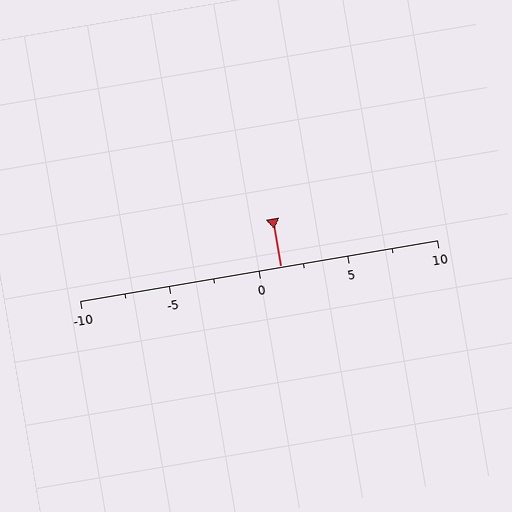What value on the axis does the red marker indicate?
The marker indicates approximately 1.2.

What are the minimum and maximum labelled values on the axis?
The axis runs from -10 to 10.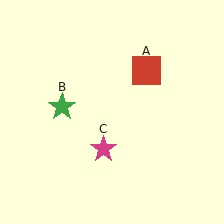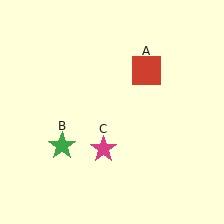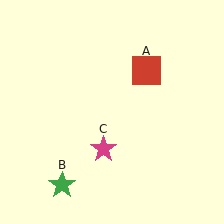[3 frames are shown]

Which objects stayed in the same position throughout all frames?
Red square (object A) and magenta star (object C) remained stationary.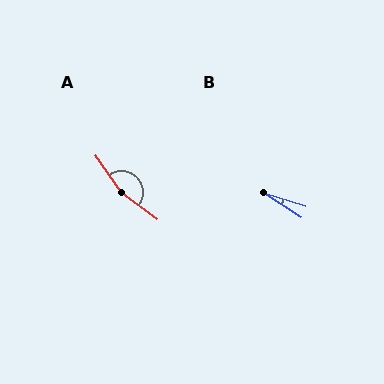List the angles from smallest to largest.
B (16°), A (162°).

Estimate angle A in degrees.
Approximately 162 degrees.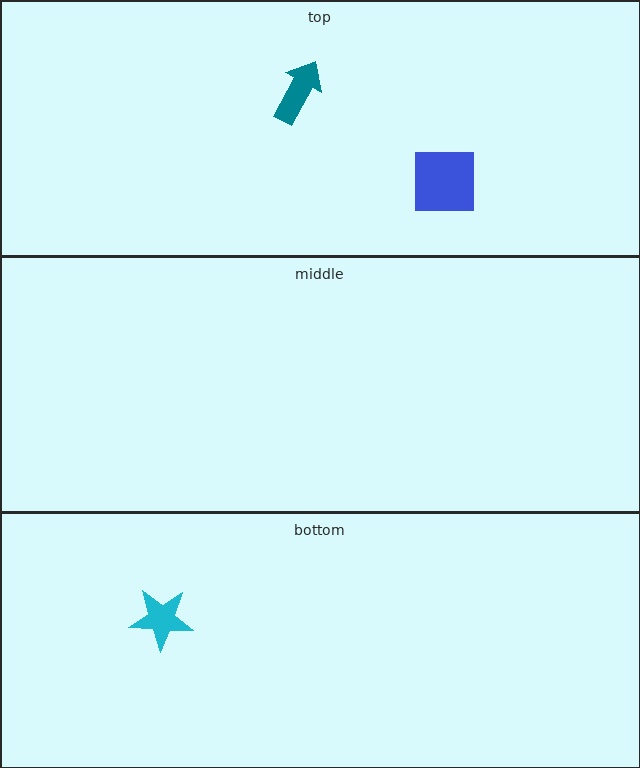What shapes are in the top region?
The blue square, the teal arrow.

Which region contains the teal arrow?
The top region.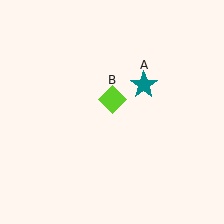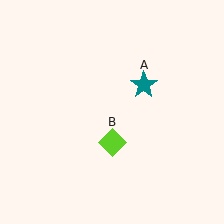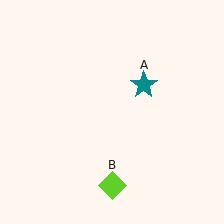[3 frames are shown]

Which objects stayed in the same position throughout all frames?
Teal star (object A) remained stationary.